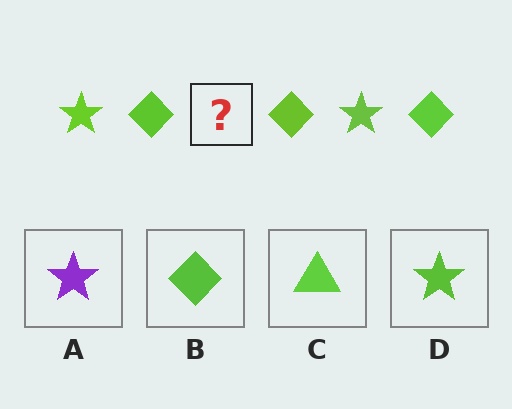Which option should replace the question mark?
Option D.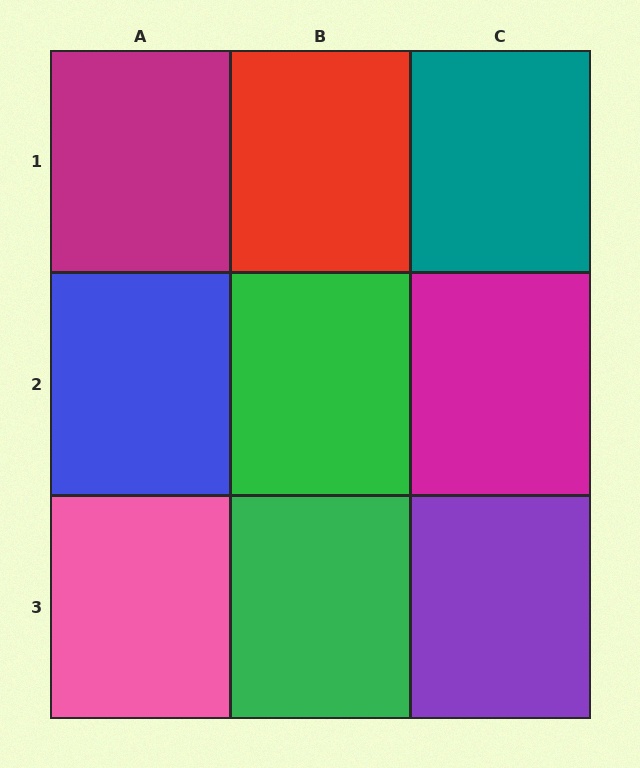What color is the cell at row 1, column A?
Magenta.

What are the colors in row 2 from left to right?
Blue, green, magenta.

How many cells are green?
2 cells are green.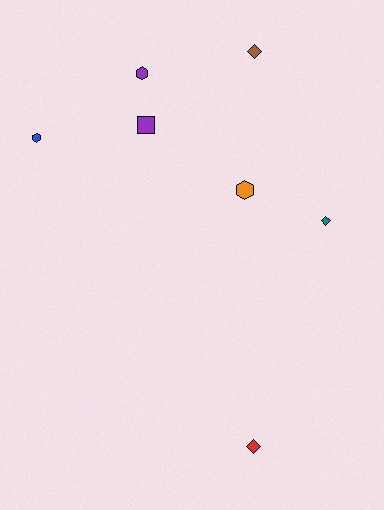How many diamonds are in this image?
There are 3 diamonds.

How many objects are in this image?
There are 7 objects.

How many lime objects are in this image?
There are no lime objects.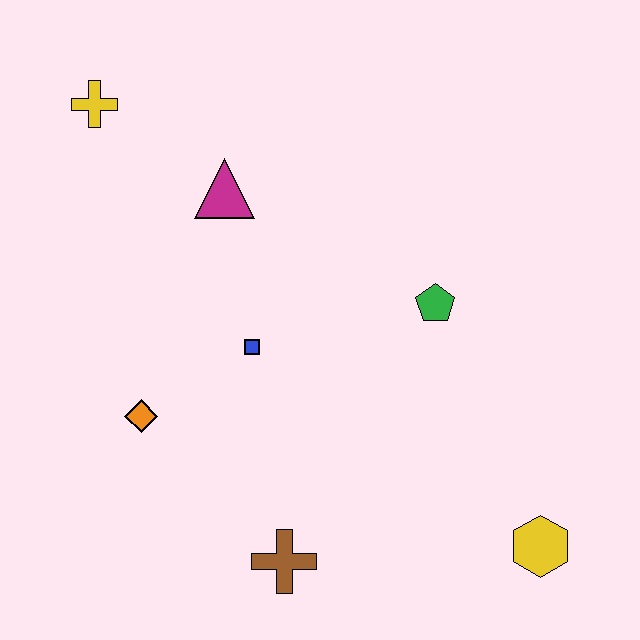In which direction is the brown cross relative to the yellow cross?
The brown cross is below the yellow cross.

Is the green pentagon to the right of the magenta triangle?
Yes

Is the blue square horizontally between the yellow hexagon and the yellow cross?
Yes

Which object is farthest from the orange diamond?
The yellow hexagon is farthest from the orange diamond.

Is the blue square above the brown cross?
Yes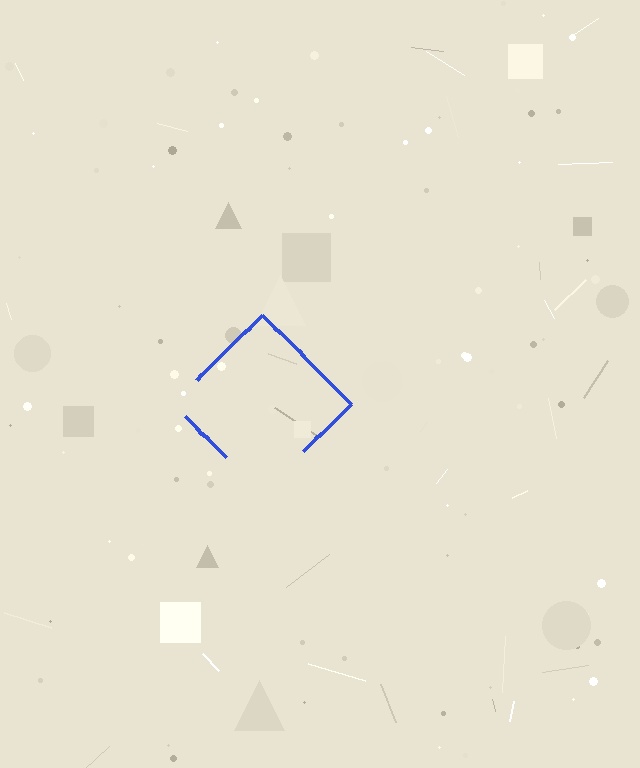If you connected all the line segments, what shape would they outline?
They would outline a diamond.